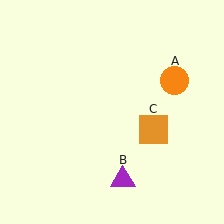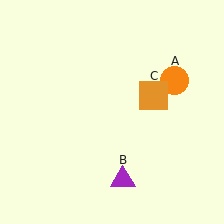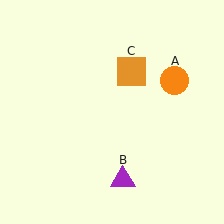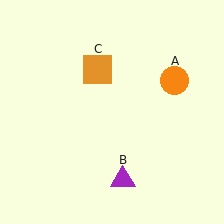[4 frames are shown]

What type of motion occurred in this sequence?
The orange square (object C) rotated counterclockwise around the center of the scene.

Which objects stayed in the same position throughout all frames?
Orange circle (object A) and purple triangle (object B) remained stationary.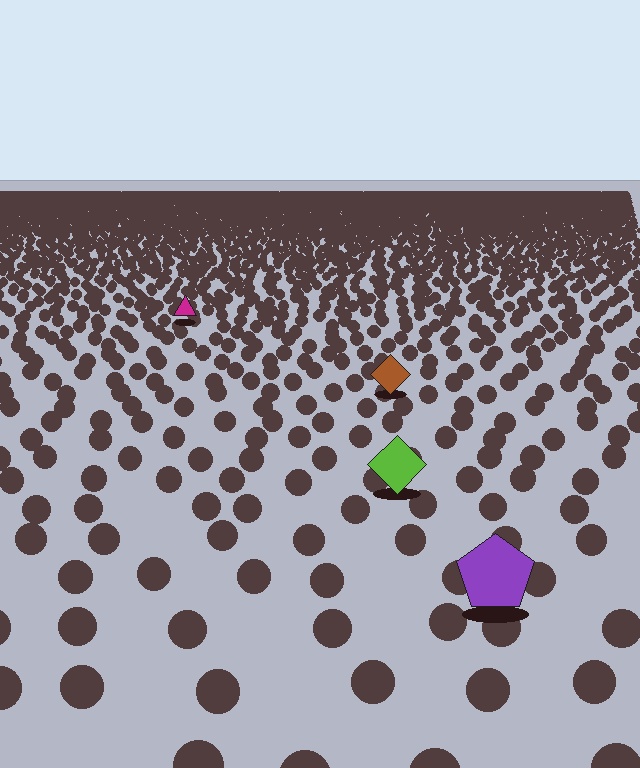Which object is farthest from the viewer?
The magenta triangle is farthest from the viewer. It appears smaller and the ground texture around it is denser.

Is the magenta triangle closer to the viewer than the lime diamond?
No. The lime diamond is closer — you can tell from the texture gradient: the ground texture is coarser near it.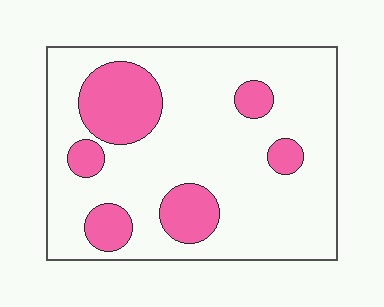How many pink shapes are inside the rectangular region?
6.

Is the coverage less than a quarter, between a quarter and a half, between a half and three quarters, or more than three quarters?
Less than a quarter.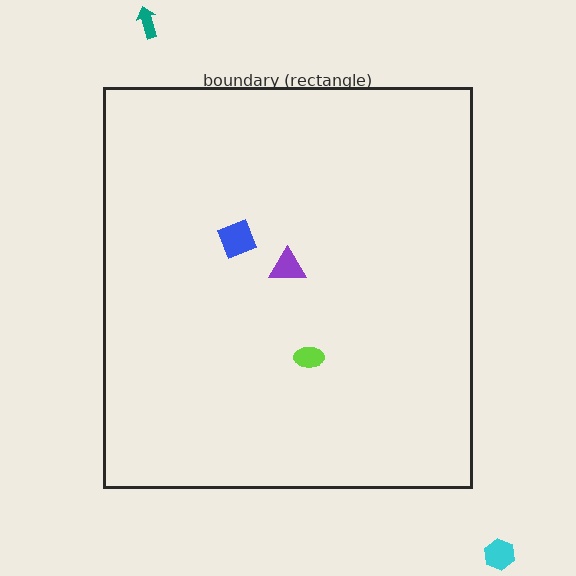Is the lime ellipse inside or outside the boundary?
Inside.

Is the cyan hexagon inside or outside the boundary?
Outside.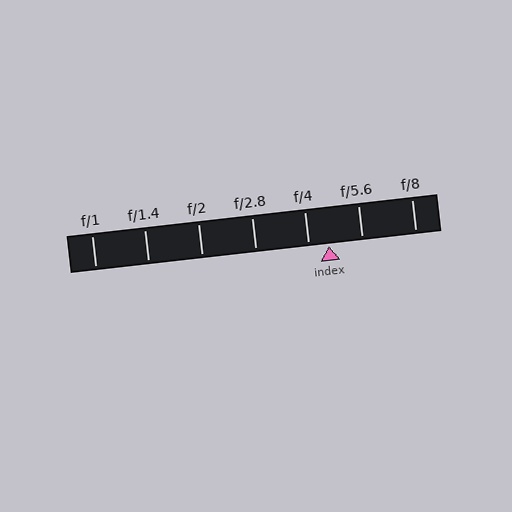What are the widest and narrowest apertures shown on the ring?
The widest aperture shown is f/1 and the narrowest is f/8.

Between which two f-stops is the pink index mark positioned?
The index mark is between f/4 and f/5.6.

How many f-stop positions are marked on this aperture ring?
There are 7 f-stop positions marked.